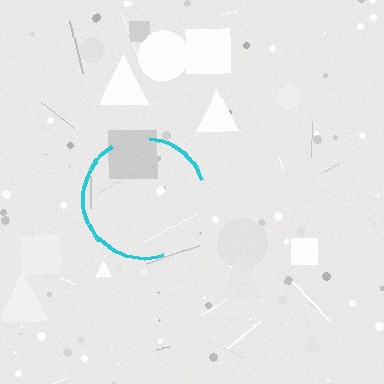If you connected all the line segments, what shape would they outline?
They would outline a circle.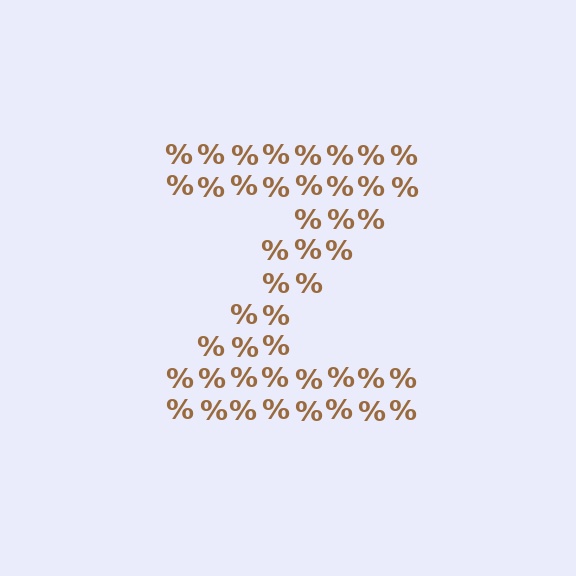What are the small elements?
The small elements are percent signs.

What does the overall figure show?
The overall figure shows the letter Z.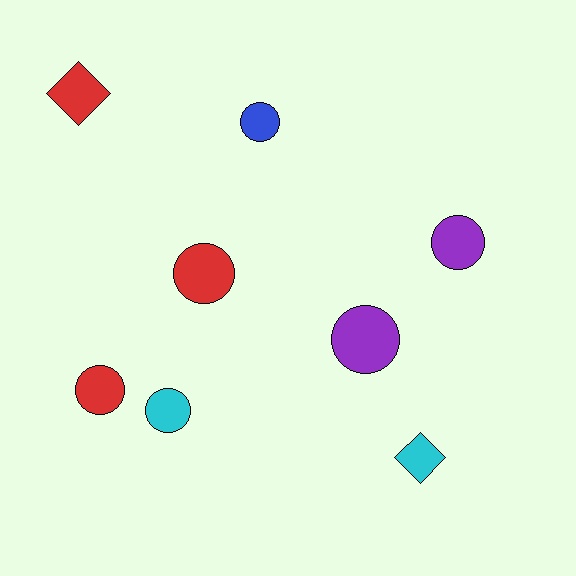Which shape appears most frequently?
Circle, with 6 objects.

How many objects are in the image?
There are 8 objects.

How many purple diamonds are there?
There are no purple diamonds.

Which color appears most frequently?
Red, with 3 objects.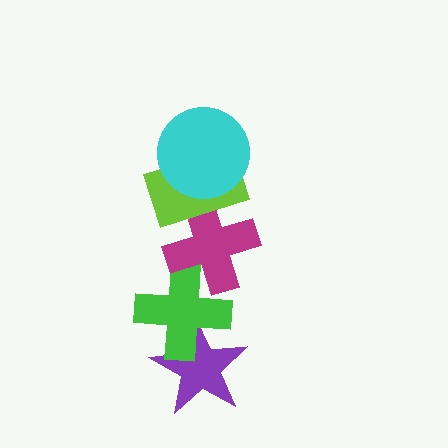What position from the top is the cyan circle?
The cyan circle is 1st from the top.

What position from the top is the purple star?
The purple star is 5th from the top.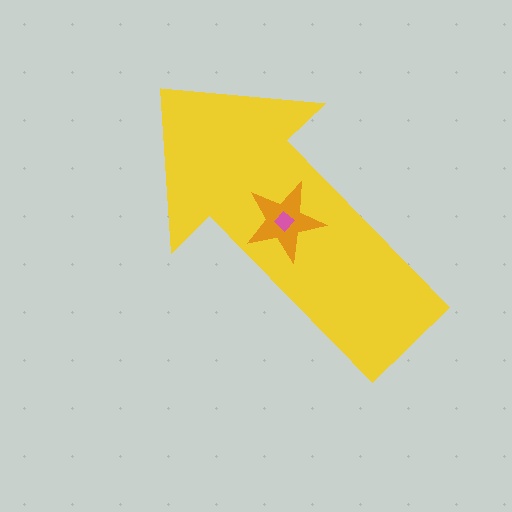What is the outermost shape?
The yellow arrow.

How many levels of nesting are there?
3.